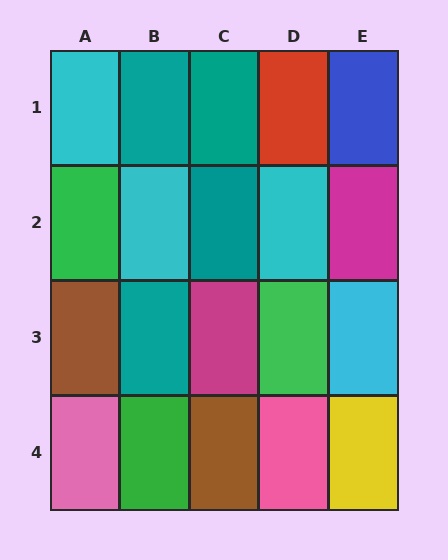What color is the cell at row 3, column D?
Green.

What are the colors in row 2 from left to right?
Green, cyan, teal, cyan, magenta.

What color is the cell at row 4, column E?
Yellow.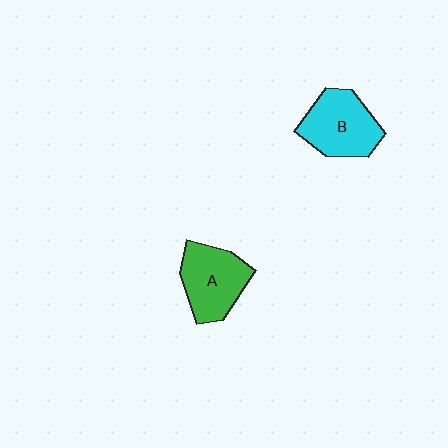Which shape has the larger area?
Shape B (cyan).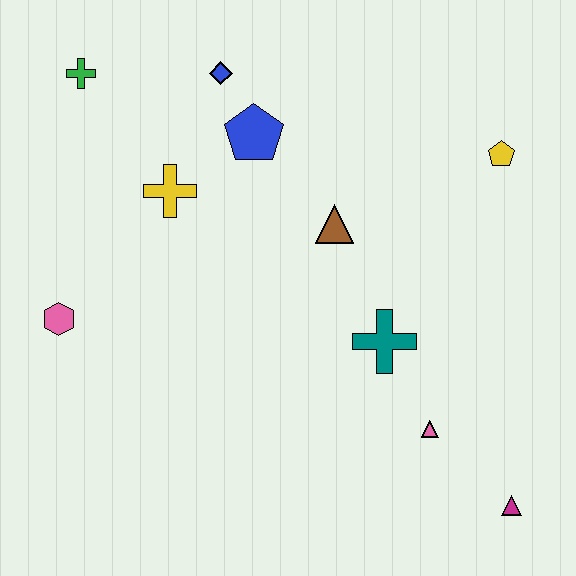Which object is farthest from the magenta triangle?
The green cross is farthest from the magenta triangle.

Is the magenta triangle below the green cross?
Yes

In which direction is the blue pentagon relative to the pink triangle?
The blue pentagon is above the pink triangle.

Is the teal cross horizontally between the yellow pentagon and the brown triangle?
Yes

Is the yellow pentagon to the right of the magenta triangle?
No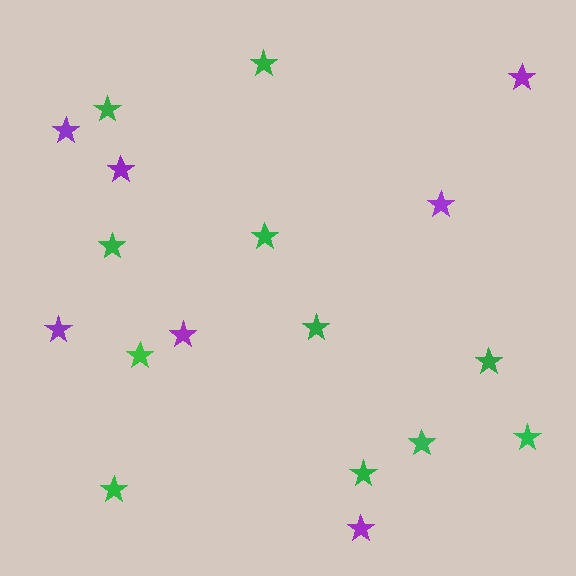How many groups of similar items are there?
There are 2 groups: one group of purple stars (7) and one group of green stars (11).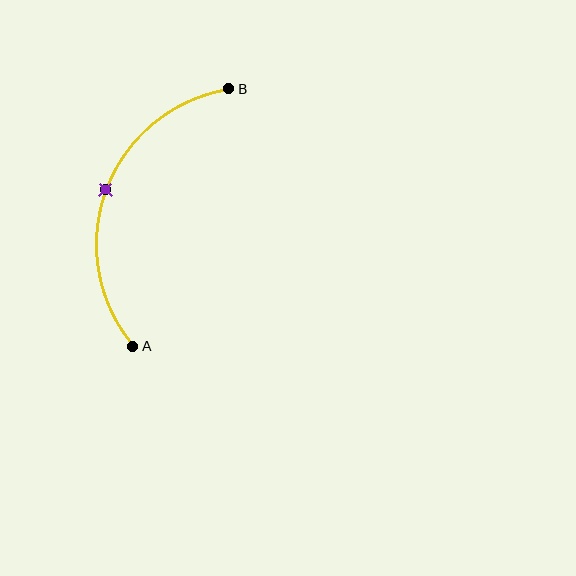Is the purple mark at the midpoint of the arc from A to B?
Yes. The purple mark lies on the arc at equal arc-length from both A and B — it is the arc midpoint.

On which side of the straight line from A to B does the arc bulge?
The arc bulges to the left of the straight line connecting A and B.